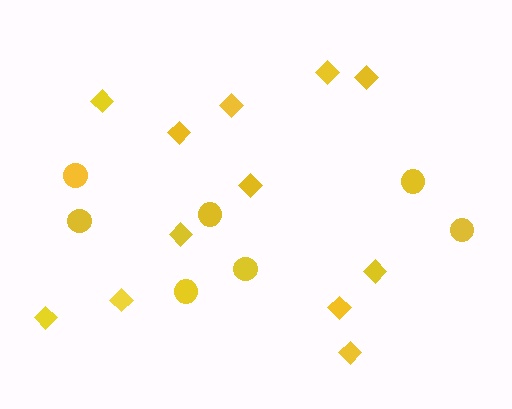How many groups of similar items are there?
There are 2 groups: one group of diamonds (12) and one group of circles (7).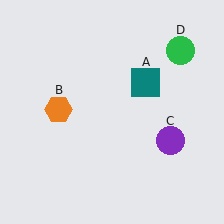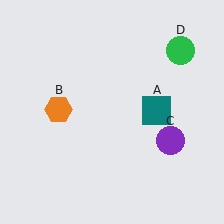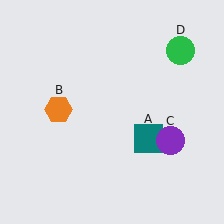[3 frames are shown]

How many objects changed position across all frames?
1 object changed position: teal square (object A).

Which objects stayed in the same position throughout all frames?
Orange hexagon (object B) and purple circle (object C) and green circle (object D) remained stationary.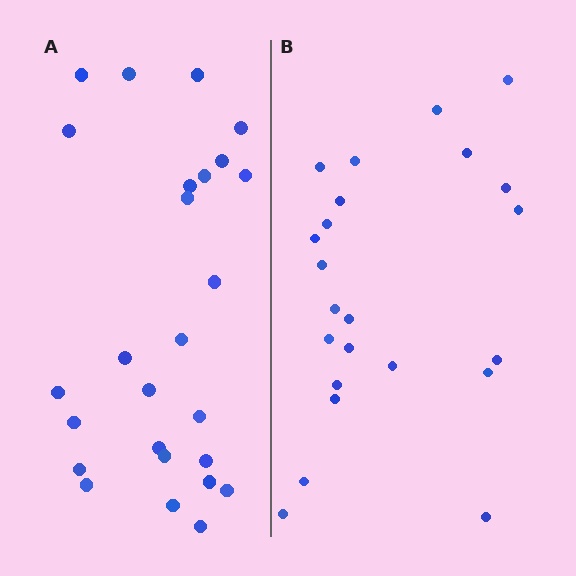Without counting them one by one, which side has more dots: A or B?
Region A (the left region) has more dots.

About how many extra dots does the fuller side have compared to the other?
Region A has just a few more — roughly 2 or 3 more dots than region B.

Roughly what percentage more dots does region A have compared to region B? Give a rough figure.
About 15% more.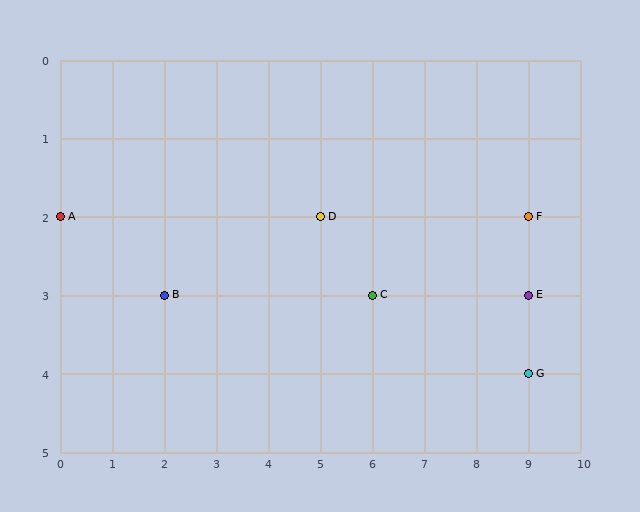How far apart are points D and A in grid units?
Points D and A are 5 columns apart.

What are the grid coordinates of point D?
Point D is at grid coordinates (5, 2).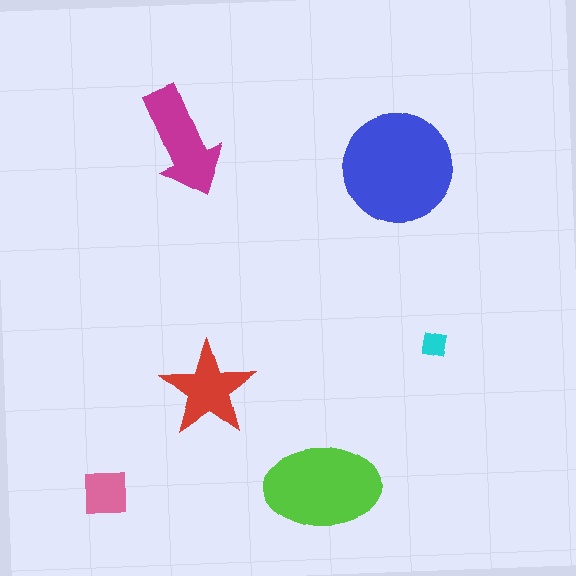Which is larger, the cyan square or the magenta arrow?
The magenta arrow.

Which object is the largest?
The blue circle.